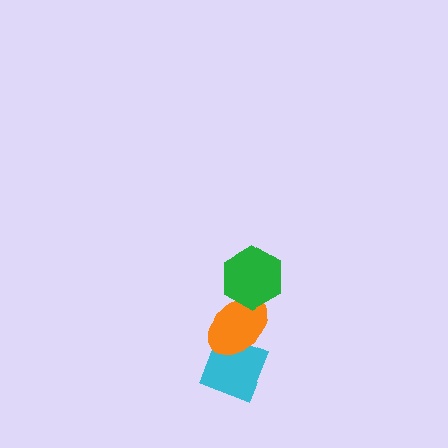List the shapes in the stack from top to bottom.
From top to bottom: the green hexagon, the orange ellipse, the cyan diamond.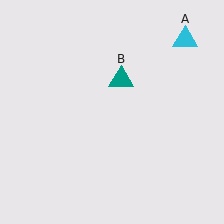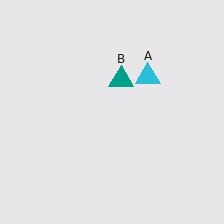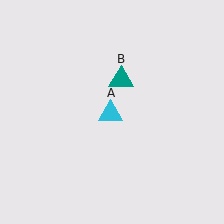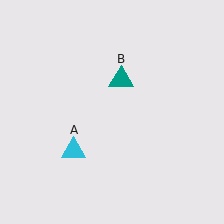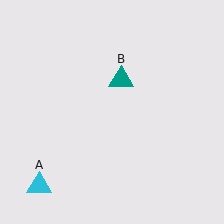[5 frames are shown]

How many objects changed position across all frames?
1 object changed position: cyan triangle (object A).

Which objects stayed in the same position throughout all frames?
Teal triangle (object B) remained stationary.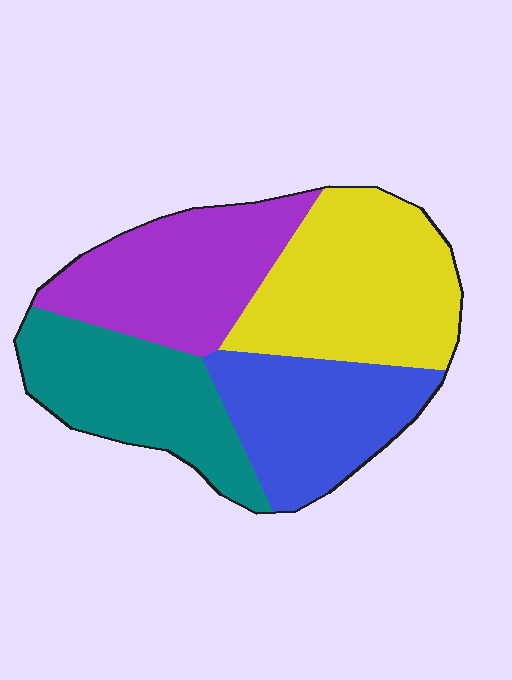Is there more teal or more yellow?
Yellow.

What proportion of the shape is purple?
Purple takes up about one quarter (1/4) of the shape.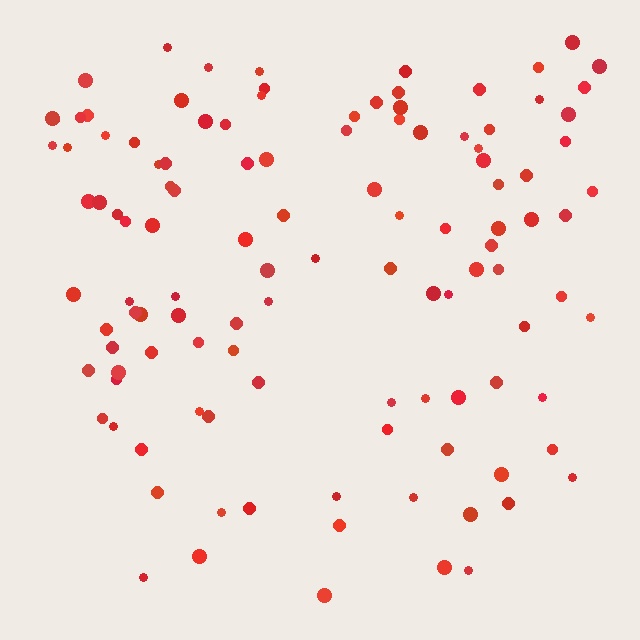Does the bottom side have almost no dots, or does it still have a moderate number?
Still a moderate number, just noticeably fewer than the top.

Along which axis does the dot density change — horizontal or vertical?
Vertical.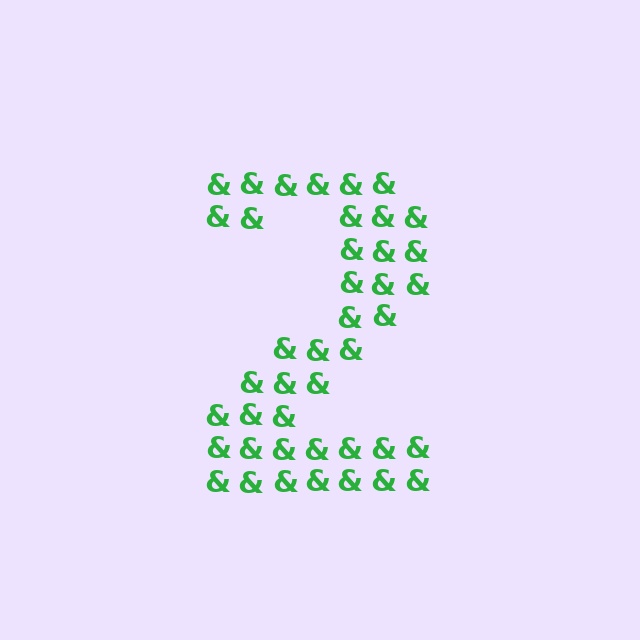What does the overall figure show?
The overall figure shows the digit 2.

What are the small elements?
The small elements are ampersands.